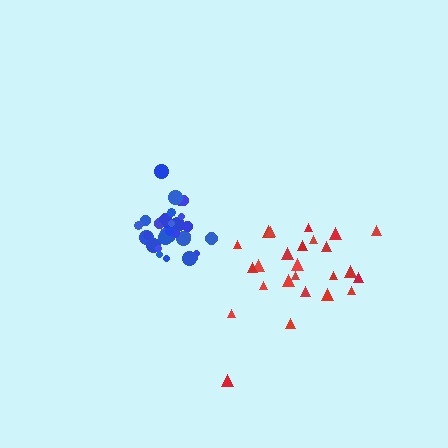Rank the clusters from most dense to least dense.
blue, red.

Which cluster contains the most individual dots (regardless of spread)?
Blue (32).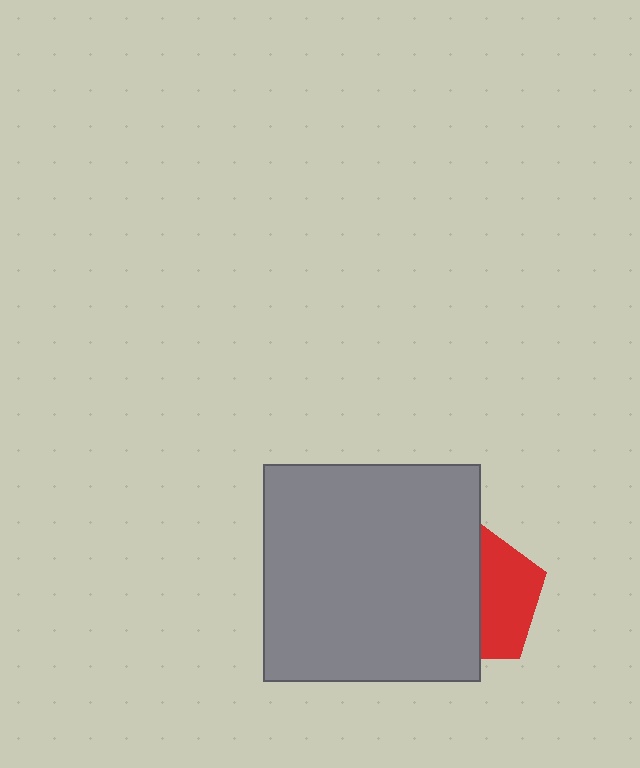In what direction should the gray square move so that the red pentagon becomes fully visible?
The gray square should move left. That is the shortest direction to clear the overlap and leave the red pentagon fully visible.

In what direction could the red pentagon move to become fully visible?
The red pentagon could move right. That would shift it out from behind the gray square entirely.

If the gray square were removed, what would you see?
You would see the complete red pentagon.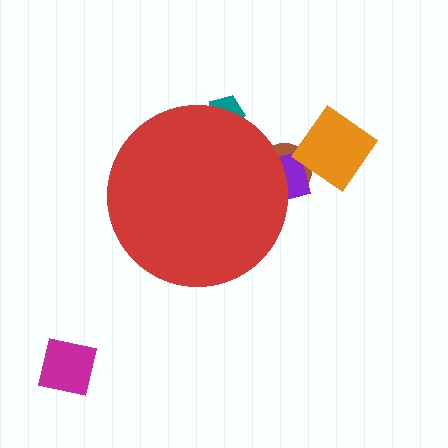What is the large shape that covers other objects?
A red circle.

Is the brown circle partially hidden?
Yes, the brown circle is partially hidden behind the red circle.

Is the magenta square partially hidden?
No, the magenta square is fully visible.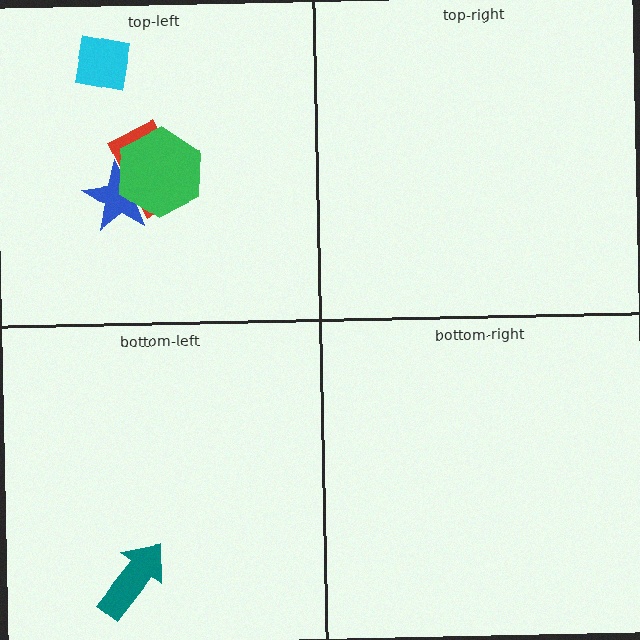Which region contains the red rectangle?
The top-left region.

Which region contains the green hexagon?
The top-left region.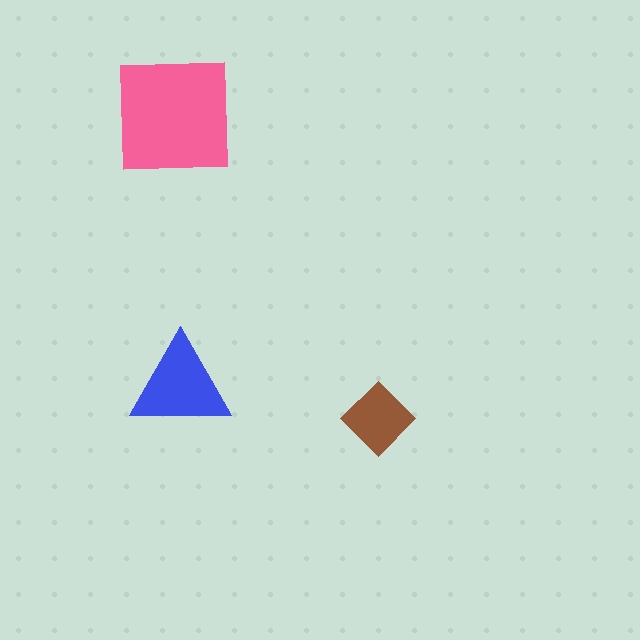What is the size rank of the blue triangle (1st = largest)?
2nd.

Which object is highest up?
The pink square is topmost.